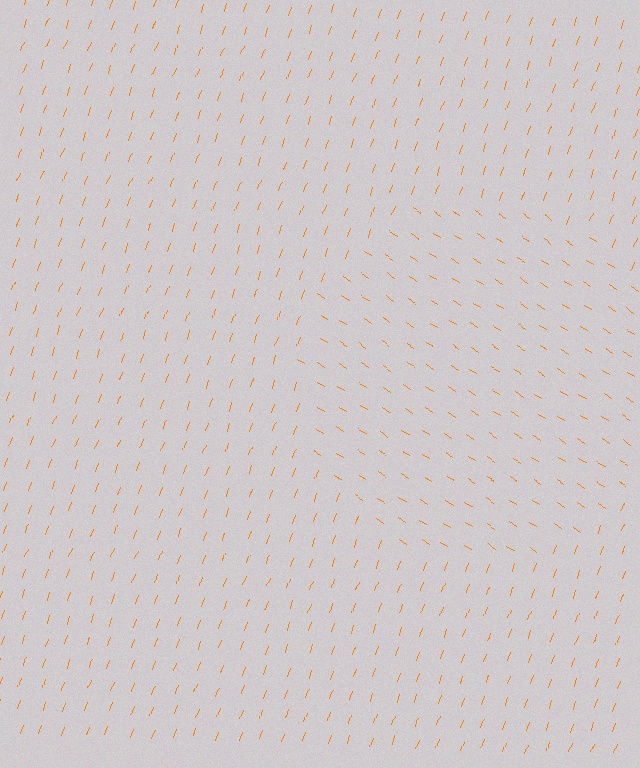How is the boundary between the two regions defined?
The boundary is defined purely by a change in line orientation (approximately 76 degrees difference). All lines are the same color and thickness.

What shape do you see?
I see a circle.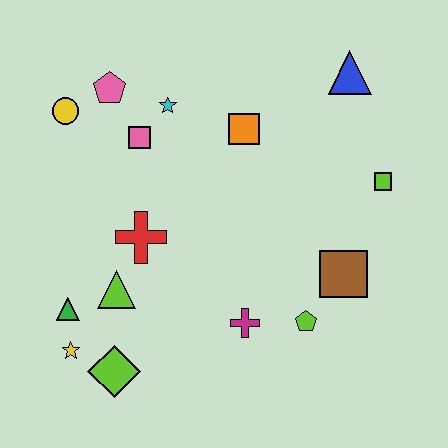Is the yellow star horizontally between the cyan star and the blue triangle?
No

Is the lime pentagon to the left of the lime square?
Yes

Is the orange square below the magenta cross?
No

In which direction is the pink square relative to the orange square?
The pink square is to the left of the orange square.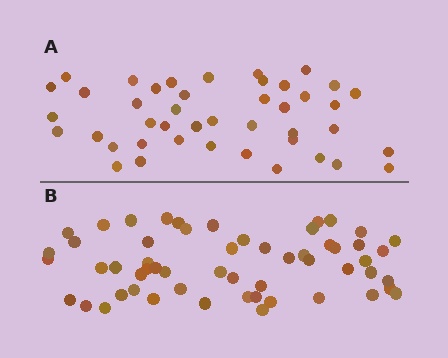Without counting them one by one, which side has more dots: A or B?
Region B (the bottom region) has more dots.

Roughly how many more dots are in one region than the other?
Region B has approximately 15 more dots than region A.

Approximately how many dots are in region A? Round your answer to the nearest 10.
About 40 dots. (The exact count is 43, which rounds to 40.)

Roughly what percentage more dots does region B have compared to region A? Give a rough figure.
About 30% more.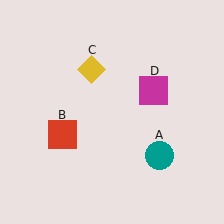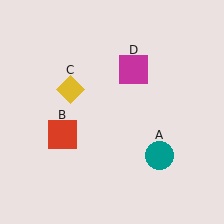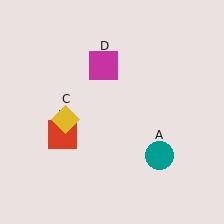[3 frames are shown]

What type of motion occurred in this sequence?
The yellow diamond (object C), magenta square (object D) rotated counterclockwise around the center of the scene.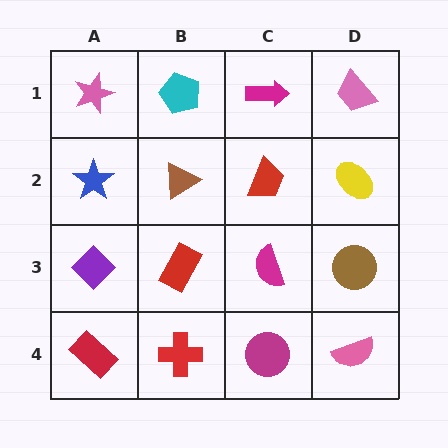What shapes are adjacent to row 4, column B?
A red rectangle (row 3, column B), a red rectangle (row 4, column A), a magenta circle (row 4, column C).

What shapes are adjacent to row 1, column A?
A blue star (row 2, column A), a cyan pentagon (row 1, column B).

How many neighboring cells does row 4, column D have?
2.